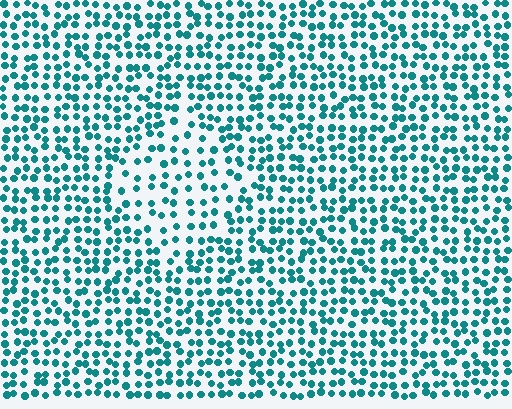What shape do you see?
I see a diamond.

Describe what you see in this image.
The image contains small teal elements arranged at two different densities. A diamond-shaped region is visible where the elements are less densely packed than the surrounding area.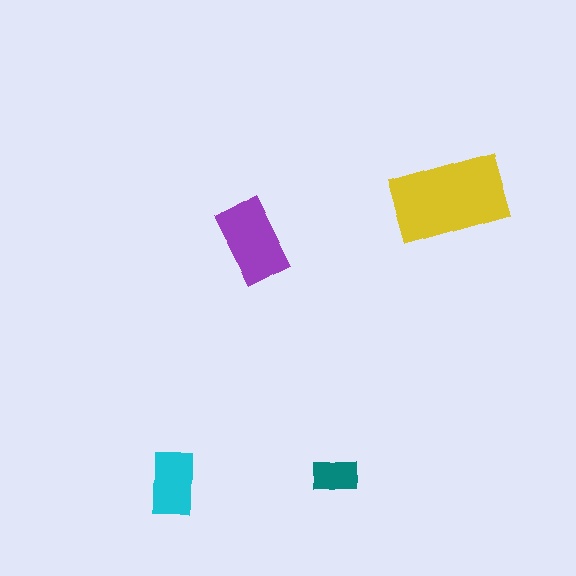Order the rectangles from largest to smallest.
the yellow one, the purple one, the cyan one, the teal one.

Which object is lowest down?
The cyan rectangle is bottommost.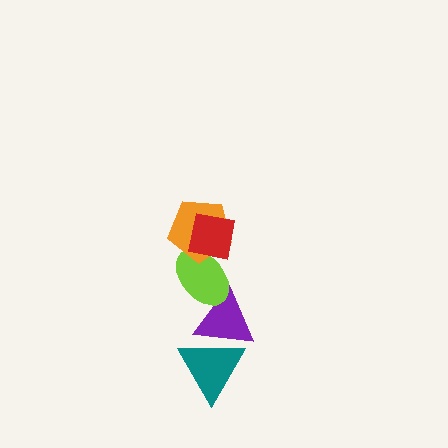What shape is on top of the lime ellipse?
The orange pentagon is on top of the lime ellipse.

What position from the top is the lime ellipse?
The lime ellipse is 3rd from the top.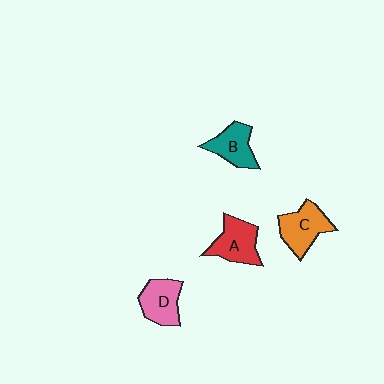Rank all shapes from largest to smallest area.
From largest to smallest: C (orange), A (red), D (pink), B (teal).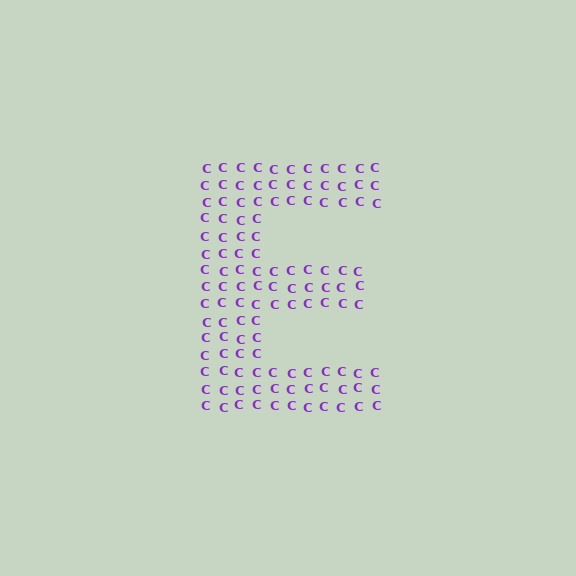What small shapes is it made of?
It is made of small letter C's.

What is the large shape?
The large shape is the letter E.